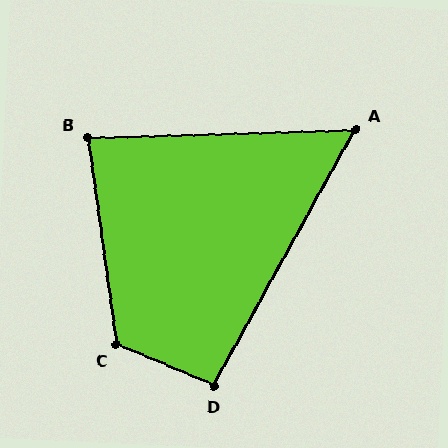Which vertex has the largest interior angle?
C, at approximately 121 degrees.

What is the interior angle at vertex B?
Approximately 84 degrees (acute).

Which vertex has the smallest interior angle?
A, at approximately 59 degrees.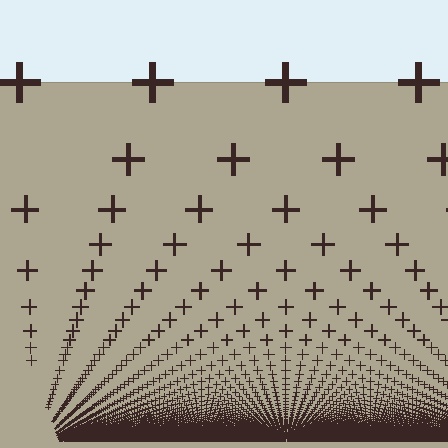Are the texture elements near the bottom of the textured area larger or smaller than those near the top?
Smaller. The gradient is inverted — elements near the bottom are smaller and denser.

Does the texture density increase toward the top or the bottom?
Density increases toward the bottom.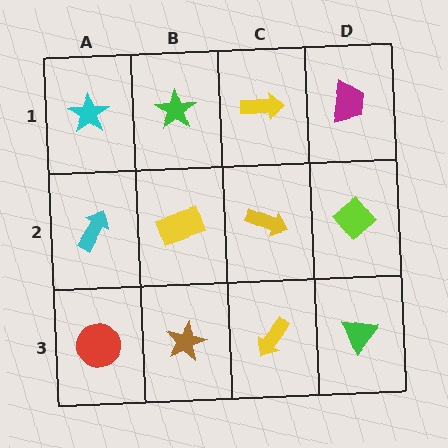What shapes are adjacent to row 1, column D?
A lime diamond (row 2, column D), a yellow arrow (row 1, column C).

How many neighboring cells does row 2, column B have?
4.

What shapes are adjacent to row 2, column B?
A green star (row 1, column B), a brown star (row 3, column B), a cyan arrow (row 2, column A), a yellow arrow (row 2, column C).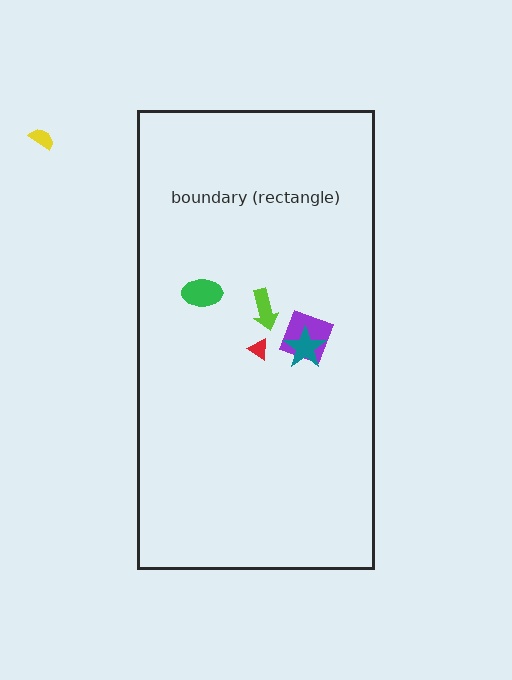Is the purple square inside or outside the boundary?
Inside.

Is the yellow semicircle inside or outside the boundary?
Outside.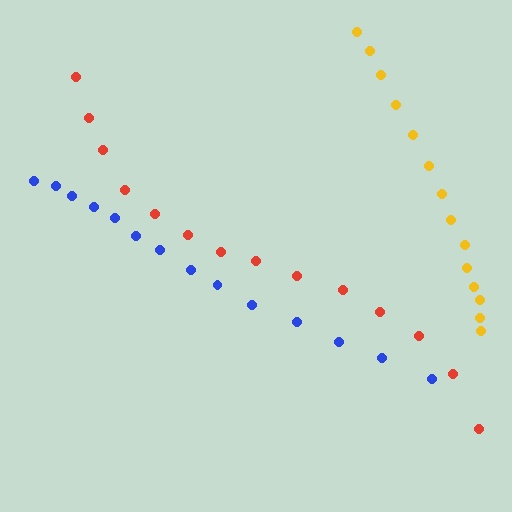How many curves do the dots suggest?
There are 3 distinct paths.